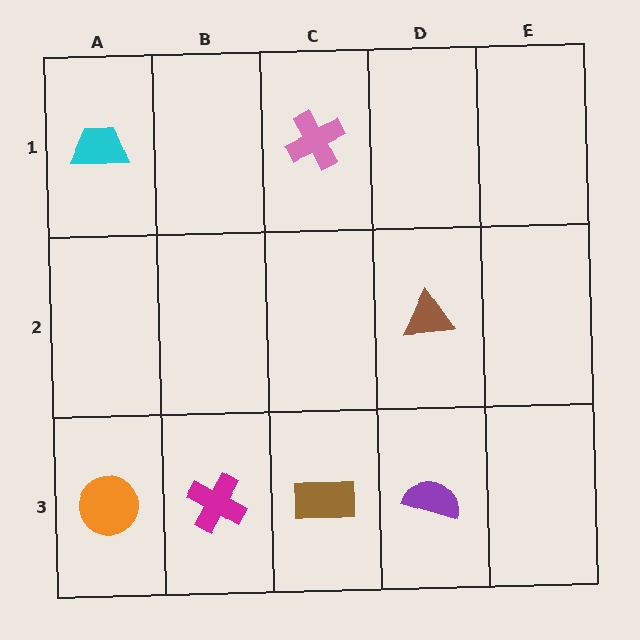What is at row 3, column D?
A purple semicircle.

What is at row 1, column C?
A pink cross.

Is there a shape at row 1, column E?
No, that cell is empty.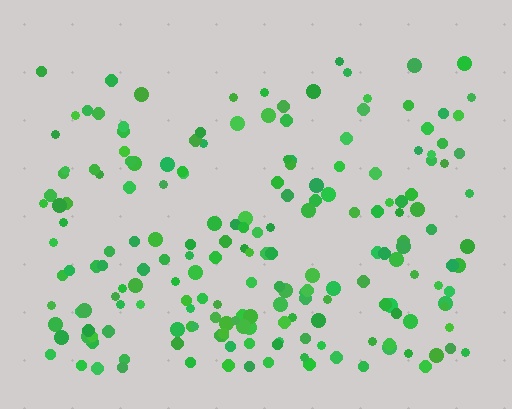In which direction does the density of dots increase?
From top to bottom, with the bottom side densest.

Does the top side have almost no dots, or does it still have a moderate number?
Still a moderate number, just noticeably fewer than the bottom.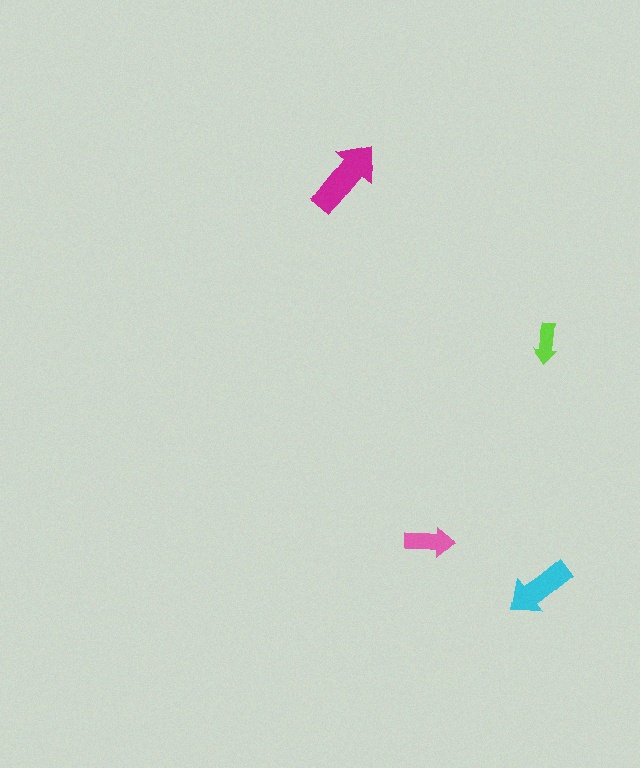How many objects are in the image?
There are 4 objects in the image.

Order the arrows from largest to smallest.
the magenta one, the cyan one, the pink one, the lime one.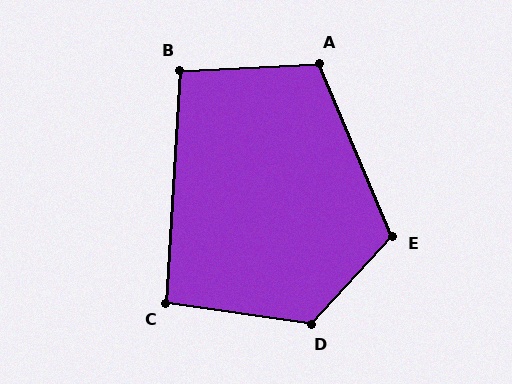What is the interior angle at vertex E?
Approximately 115 degrees (obtuse).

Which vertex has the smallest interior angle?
C, at approximately 95 degrees.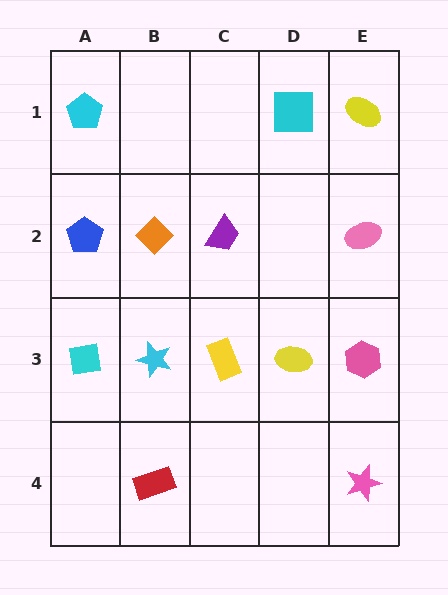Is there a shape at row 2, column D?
No, that cell is empty.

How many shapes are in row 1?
3 shapes.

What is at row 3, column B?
A cyan star.